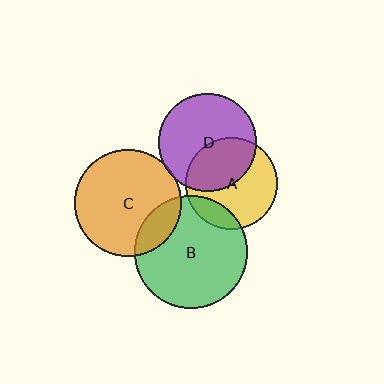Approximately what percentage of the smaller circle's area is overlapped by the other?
Approximately 40%.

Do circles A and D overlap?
Yes.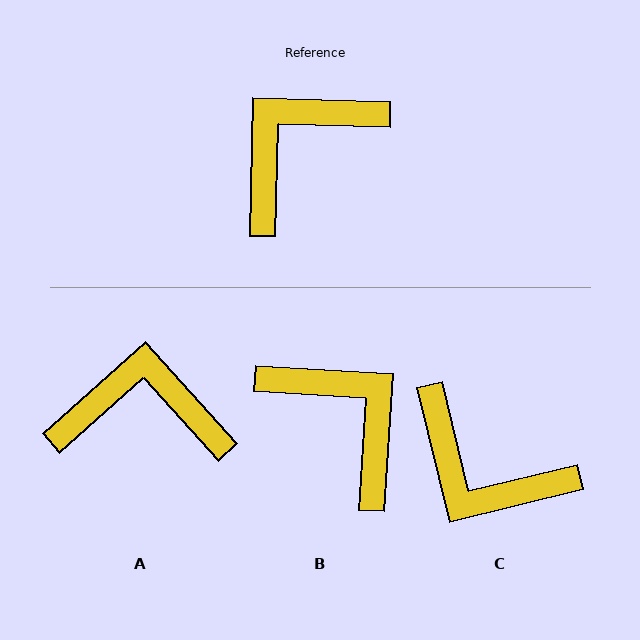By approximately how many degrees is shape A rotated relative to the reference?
Approximately 47 degrees clockwise.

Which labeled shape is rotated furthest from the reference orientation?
C, about 105 degrees away.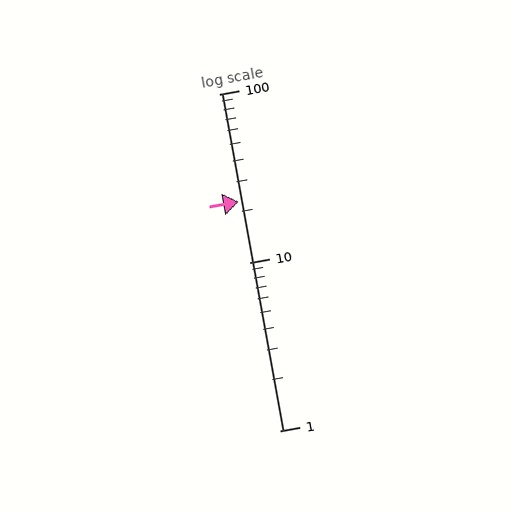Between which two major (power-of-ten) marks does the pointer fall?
The pointer is between 10 and 100.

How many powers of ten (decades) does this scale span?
The scale spans 2 decades, from 1 to 100.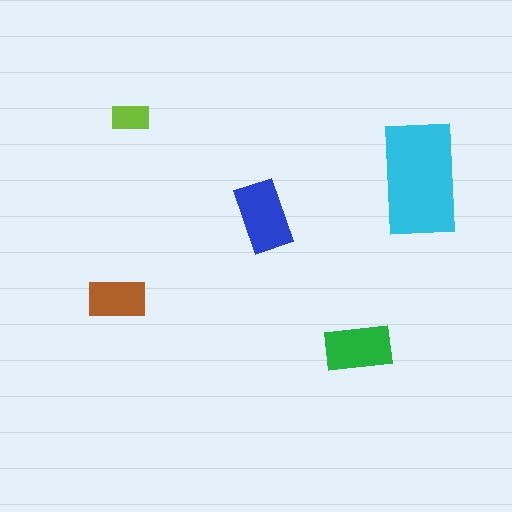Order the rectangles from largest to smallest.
the cyan one, the blue one, the green one, the brown one, the lime one.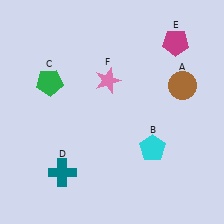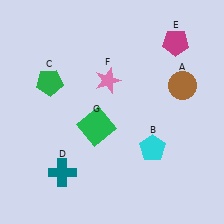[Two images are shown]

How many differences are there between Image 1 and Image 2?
There is 1 difference between the two images.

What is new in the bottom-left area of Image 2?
A green square (G) was added in the bottom-left area of Image 2.